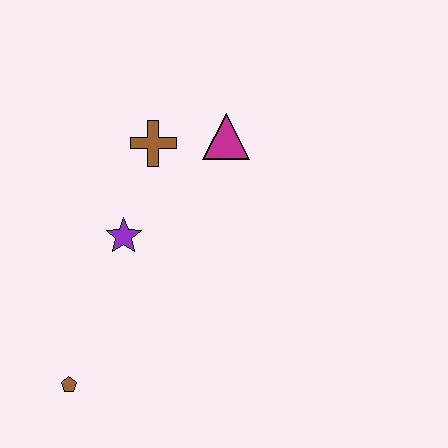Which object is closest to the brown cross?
The magenta triangle is closest to the brown cross.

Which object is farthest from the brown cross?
The brown pentagon is farthest from the brown cross.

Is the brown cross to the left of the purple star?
No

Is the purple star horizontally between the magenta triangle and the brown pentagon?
Yes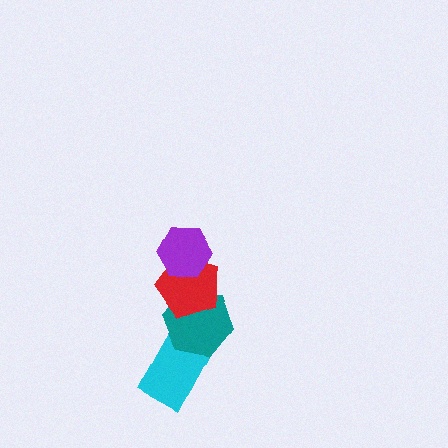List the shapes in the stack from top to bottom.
From top to bottom: the purple hexagon, the red pentagon, the teal hexagon, the cyan rectangle.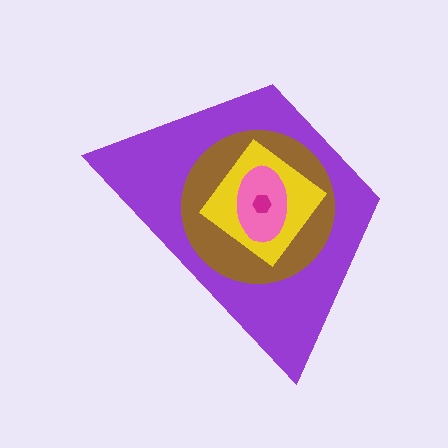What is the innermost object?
The magenta hexagon.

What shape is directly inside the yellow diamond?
The pink ellipse.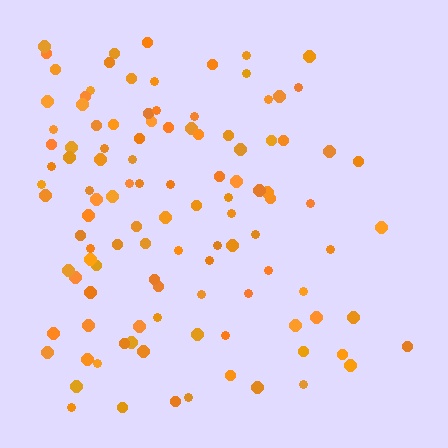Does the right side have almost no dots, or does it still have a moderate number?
Still a moderate number, just noticeably fewer than the left.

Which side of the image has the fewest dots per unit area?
The right.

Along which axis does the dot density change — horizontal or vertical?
Horizontal.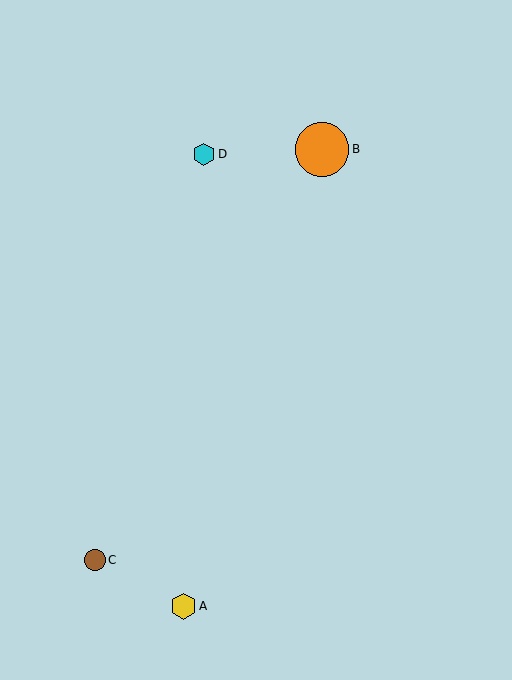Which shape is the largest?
The orange circle (labeled B) is the largest.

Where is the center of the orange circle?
The center of the orange circle is at (322, 149).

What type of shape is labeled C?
Shape C is a brown circle.